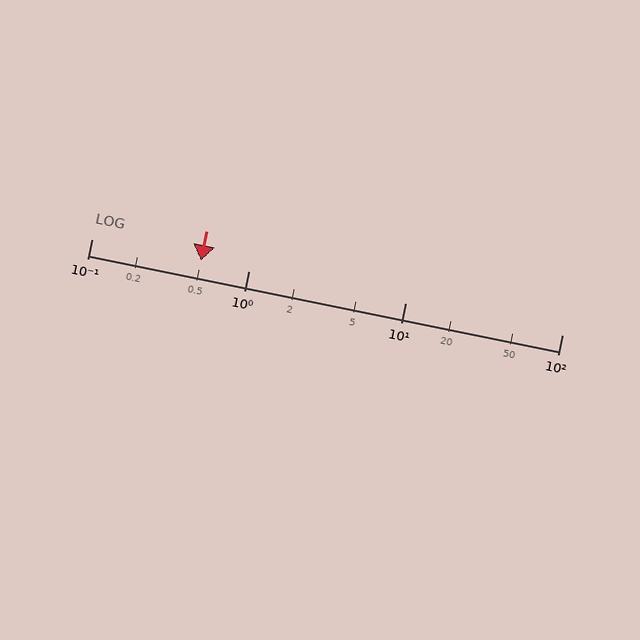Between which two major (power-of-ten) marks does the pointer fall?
The pointer is between 0.1 and 1.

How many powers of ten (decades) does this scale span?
The scale spans 3 decades, from 0.1 to 100.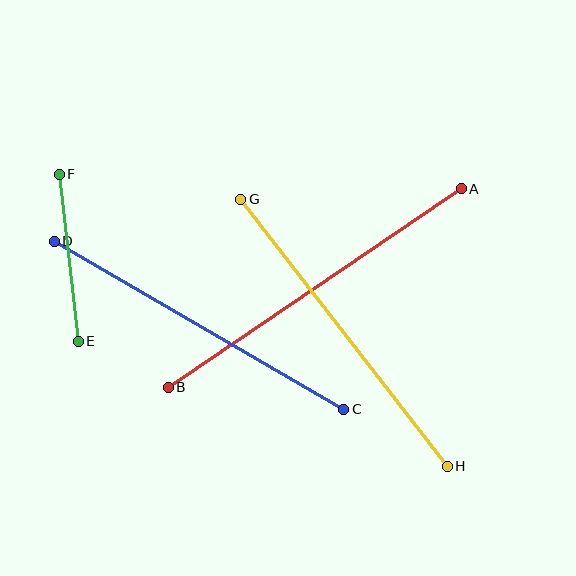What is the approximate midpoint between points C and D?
The midpoint is at approximately (199, 325) pixels.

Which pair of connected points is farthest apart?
Points A and B are farthest apart.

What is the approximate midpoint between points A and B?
The midpoint is at approximately (315, 288) pixels.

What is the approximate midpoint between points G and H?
The midpoint is at approximately (344, 333) pixels.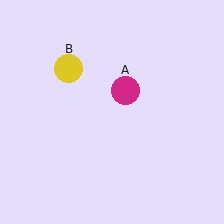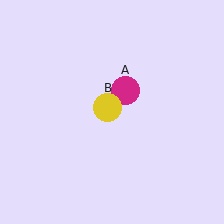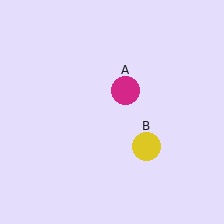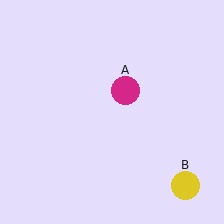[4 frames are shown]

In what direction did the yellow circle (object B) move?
The yellow circle (object B) moved down and to the right.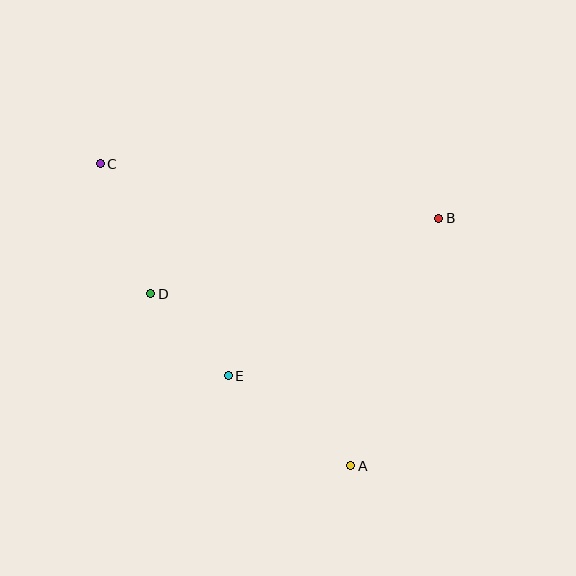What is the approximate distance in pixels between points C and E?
The distance between C and E is approximately 248 pixels.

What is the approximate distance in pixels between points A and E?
The distance between A and E is approximately 152 pixels.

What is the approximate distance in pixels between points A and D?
The distance between A and D is approximately 264 pixels.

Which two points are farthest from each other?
Points A and C are farthest from each other.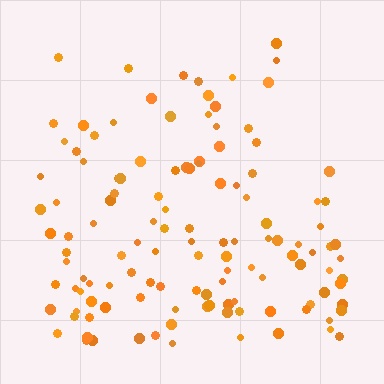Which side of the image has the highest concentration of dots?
The bottom.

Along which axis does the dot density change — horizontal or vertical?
Vertical.